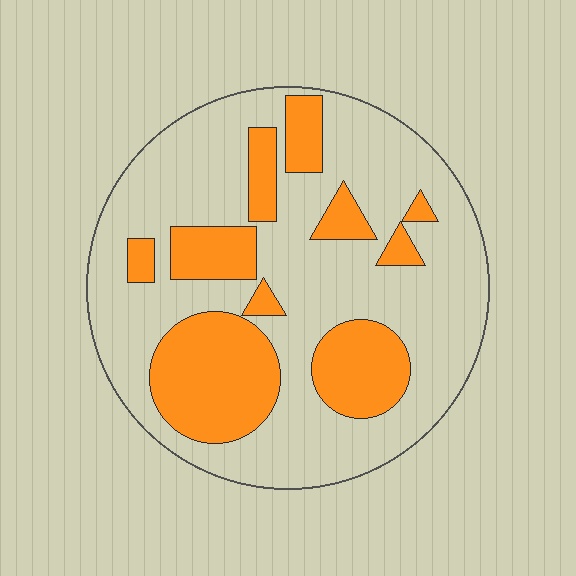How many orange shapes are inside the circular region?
10.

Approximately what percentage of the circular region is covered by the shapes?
Approximately 30%.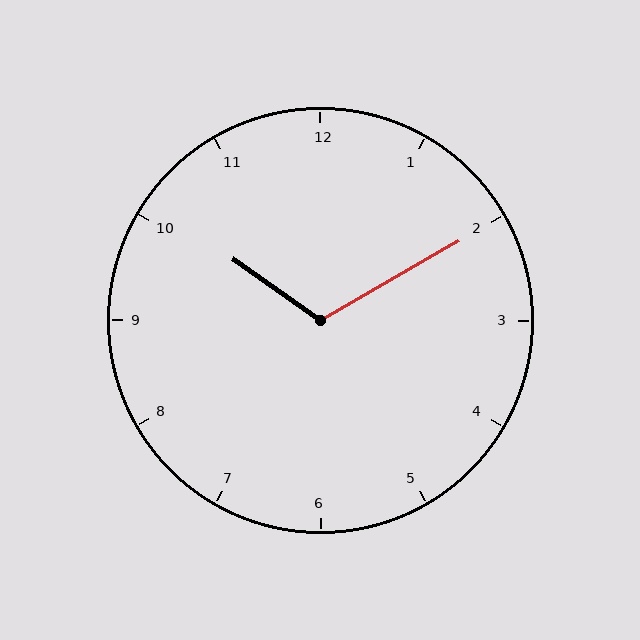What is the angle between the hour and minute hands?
Approximately 115 degrees.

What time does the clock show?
10:10.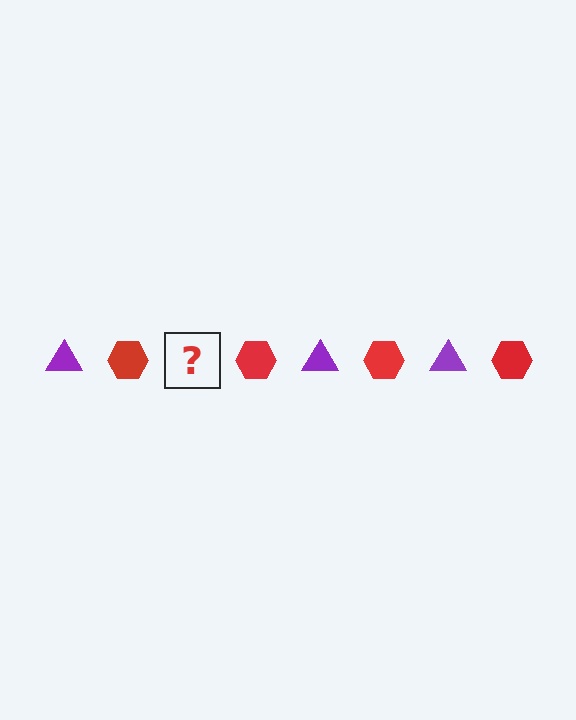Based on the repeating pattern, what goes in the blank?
The blank should be a purple triangle.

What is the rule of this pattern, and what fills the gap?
The rule is that the pattern alternates between purple triangle and red hexagon. The gap should be filled with a purple triangle.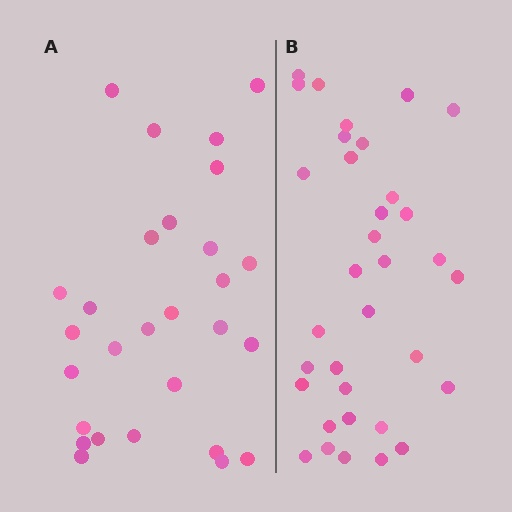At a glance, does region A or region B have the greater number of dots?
Region B (the right region) has more dots.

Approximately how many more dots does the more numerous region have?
Region B has about 6 more dots than region A.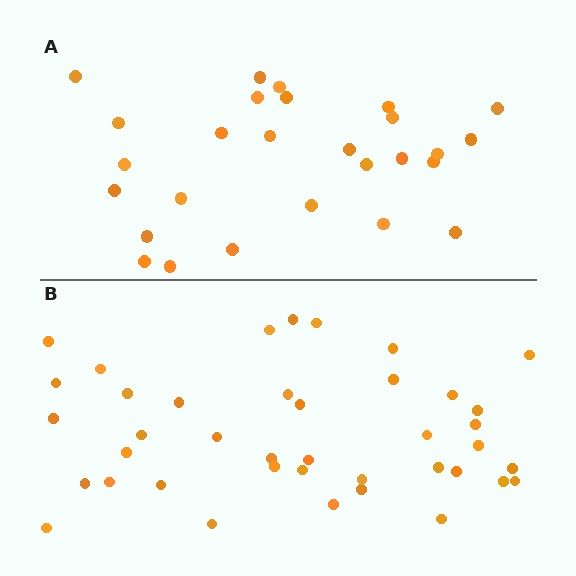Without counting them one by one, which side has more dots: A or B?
Region B (the bottom region) has more dots.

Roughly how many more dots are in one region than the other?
Region B has approximately 15 more dots than region A.